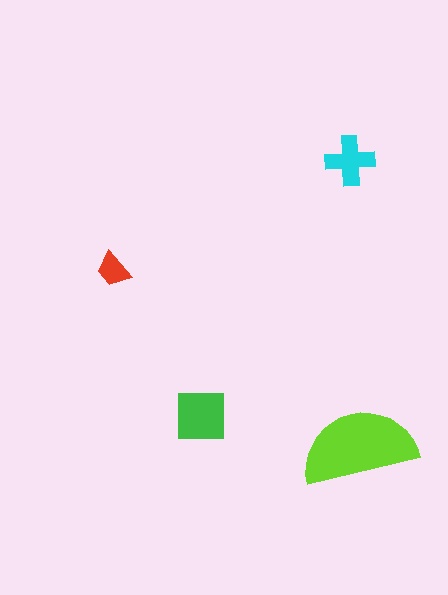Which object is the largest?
The lime semicircle.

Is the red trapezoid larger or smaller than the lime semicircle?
Smaller.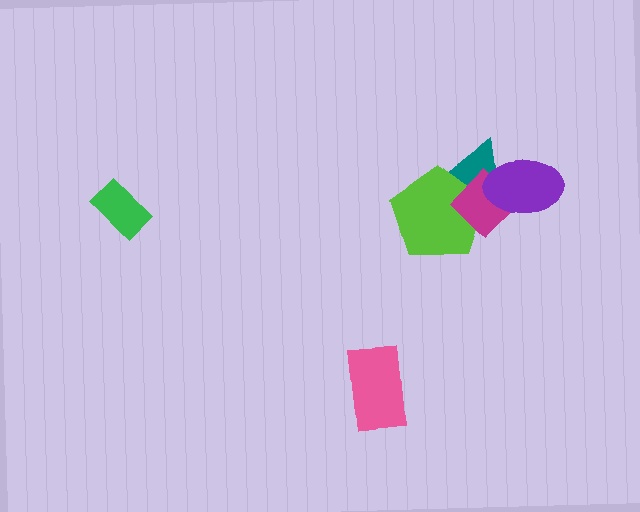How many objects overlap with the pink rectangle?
0 objects overlap with the pink rectangle.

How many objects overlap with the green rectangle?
0 objects overlap with the green rectangle.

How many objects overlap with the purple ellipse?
2 objects overlap with the purple ellipse.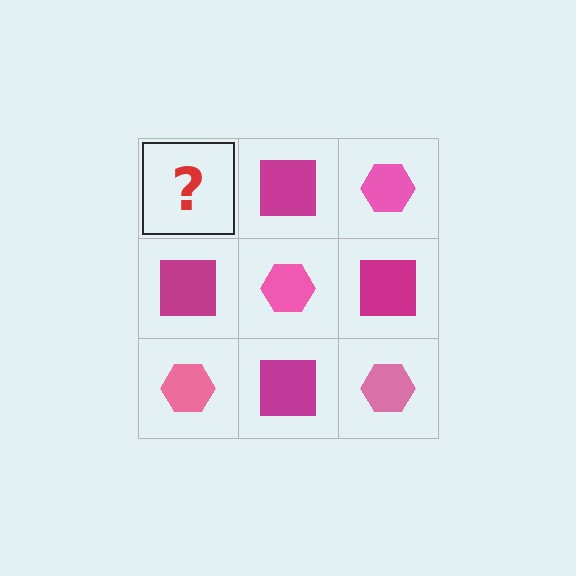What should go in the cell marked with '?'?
The missing cell should contain a pink hexagon.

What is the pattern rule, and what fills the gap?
The rule is that it alternates pink hexagon and magenta square in a checkerboard pattern. The gap should be filled with a pink hexagon.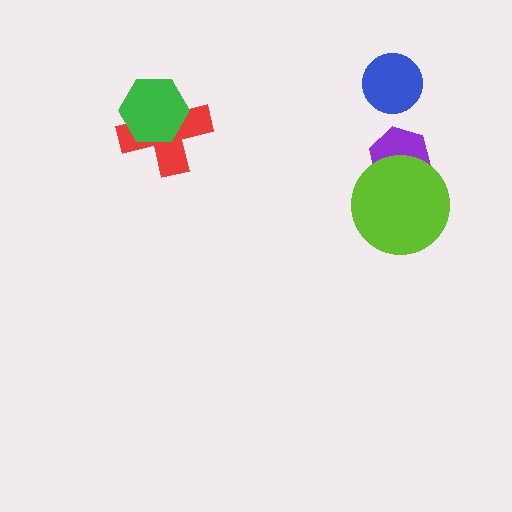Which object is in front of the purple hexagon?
The lime circle is in front of the purple hexagon.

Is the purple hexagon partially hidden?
Yes, it is partially covered by another shape.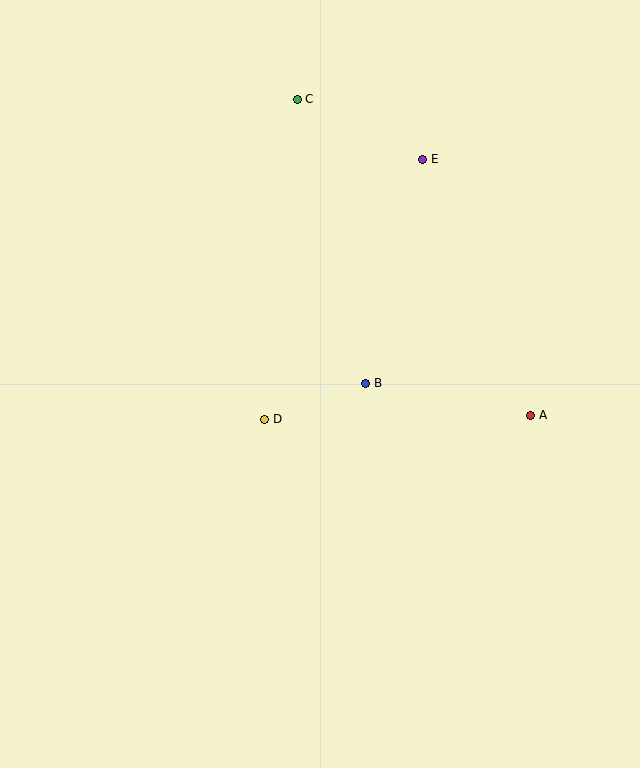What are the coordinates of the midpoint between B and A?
The midpoint between B and A is at (448, 399).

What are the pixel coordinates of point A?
Point A is at (531, 415).